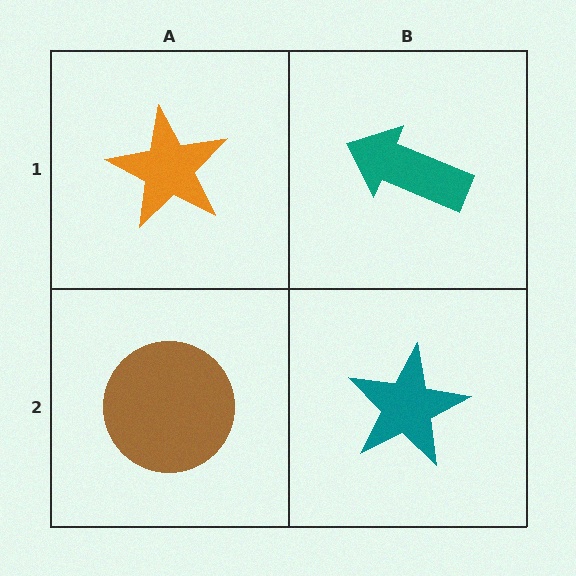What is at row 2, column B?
A teal star.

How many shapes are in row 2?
2 shapes.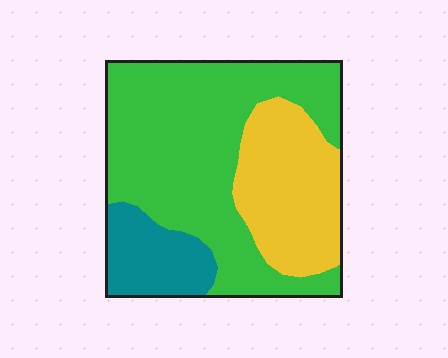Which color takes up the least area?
Teal, at roughly 15%.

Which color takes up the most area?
Green, at roughly 60%.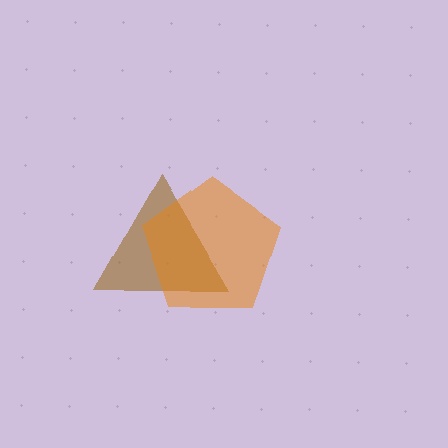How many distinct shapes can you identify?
There are 2 distinct shapes: a brown triangle, an orange pentagon.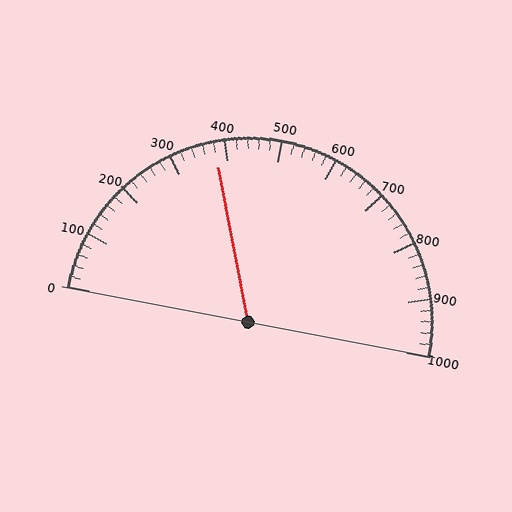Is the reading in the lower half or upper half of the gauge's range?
The reading is in the lower half of the range (0 to 1000).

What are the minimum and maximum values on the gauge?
The gauge ranges from 0 to 1000.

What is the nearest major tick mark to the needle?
The nearest major tick mark is 400.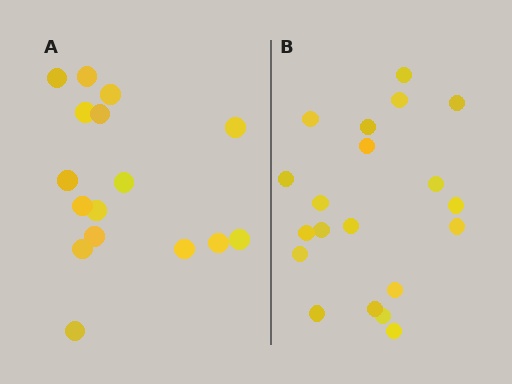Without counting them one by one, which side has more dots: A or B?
Region B (the right region) has more dots.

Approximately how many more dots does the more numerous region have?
Region B has about 4 more dots than region A.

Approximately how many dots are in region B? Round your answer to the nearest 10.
About 20 dots.